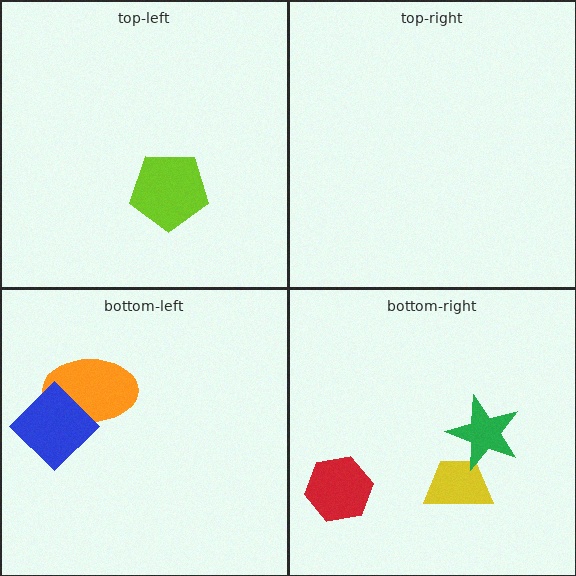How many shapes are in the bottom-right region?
3.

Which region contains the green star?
The bottom-right region.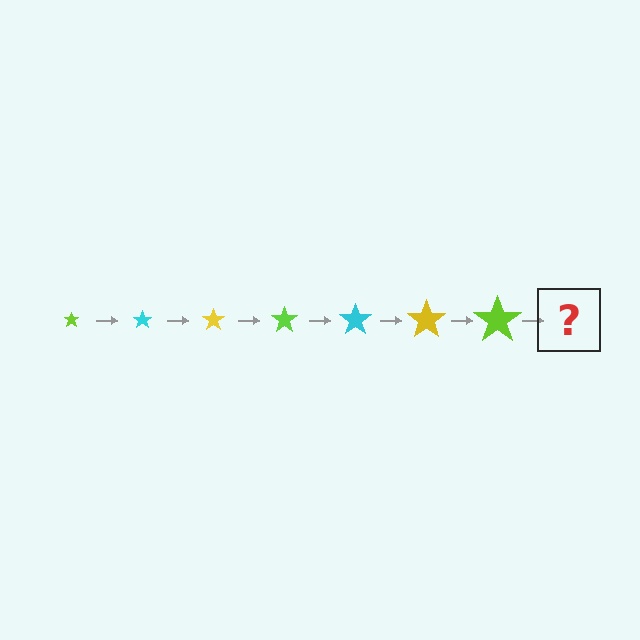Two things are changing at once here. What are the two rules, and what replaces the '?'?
The two rules are that the star grows larger each step and the color cycles through lime, cyan, and yellow. The '?' should be a cyan star, larger than the previous one.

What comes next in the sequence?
The next element should be a cyan star, larger than the previous one.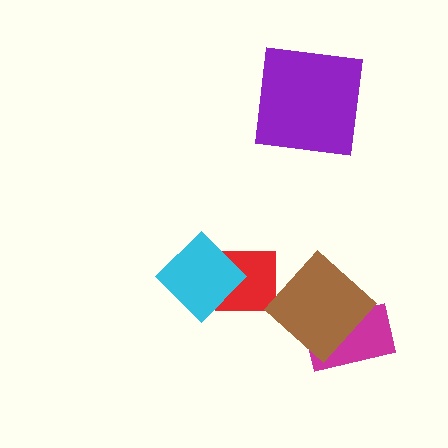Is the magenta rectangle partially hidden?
Yes, it is partially covered by another shape.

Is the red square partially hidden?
Yes, it is partially covered by another shape.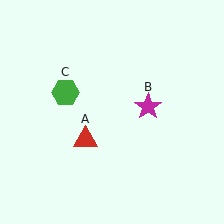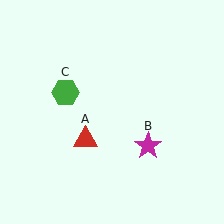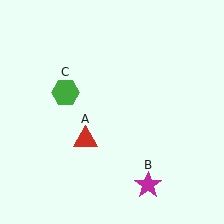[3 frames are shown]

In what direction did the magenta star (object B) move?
The magenta star (object B) moved down.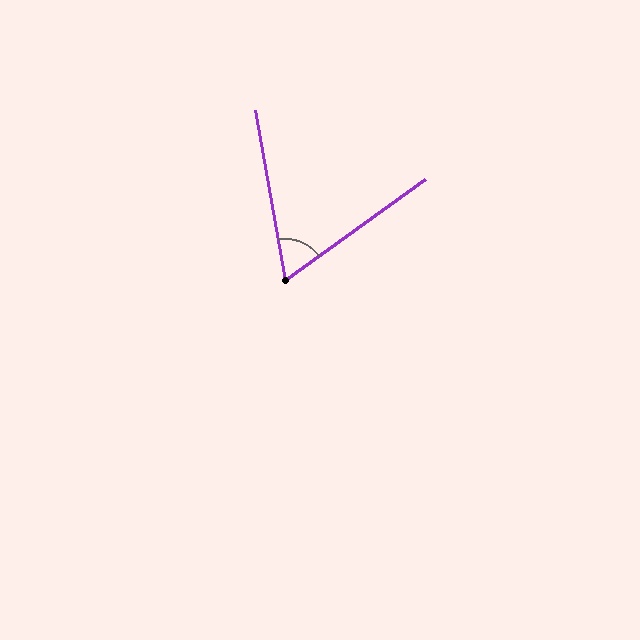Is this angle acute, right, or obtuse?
It is acute.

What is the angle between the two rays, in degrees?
Approximately 64 degrees.